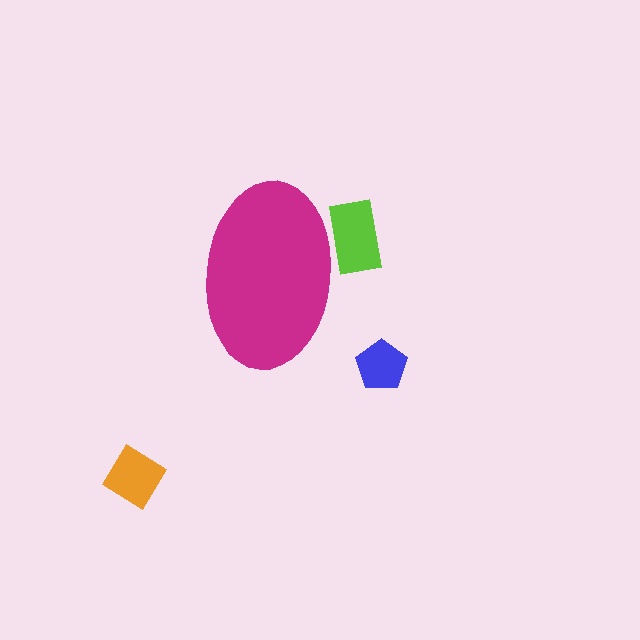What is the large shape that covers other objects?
A magenta ellipse.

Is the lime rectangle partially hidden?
Yes, the lime rectangle is partially hidden behind the magenta ellipse.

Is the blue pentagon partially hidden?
No, the blue pentagon is fully visible.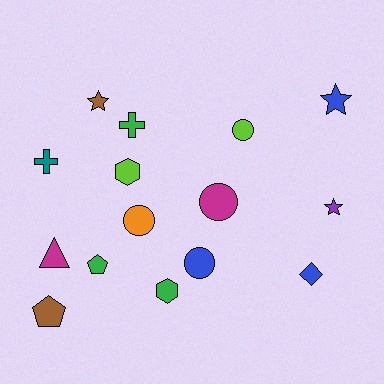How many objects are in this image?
There are 15 objects.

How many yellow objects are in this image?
There are no yellow objects.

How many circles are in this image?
There are 4 circles.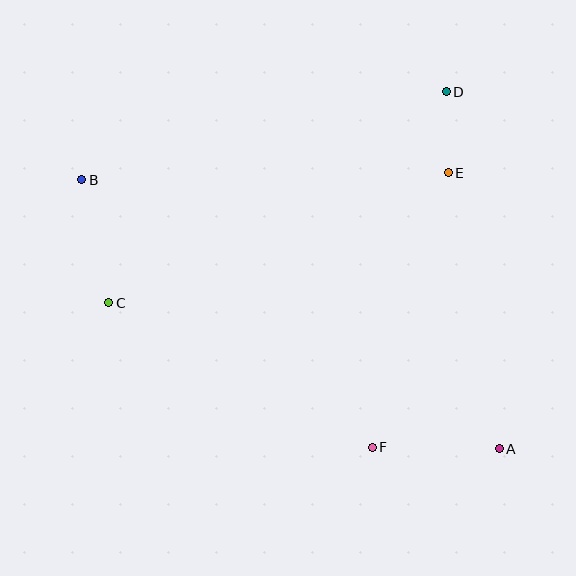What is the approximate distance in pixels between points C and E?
The distance between C and E is approximately 364 pixels.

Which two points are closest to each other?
Points D and E are closest to each other.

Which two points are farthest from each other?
Points A and B are farthest from each other.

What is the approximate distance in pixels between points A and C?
The distance between A and C is approximately 417 pixels.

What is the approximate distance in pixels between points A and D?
The distance between A and D is approximately 361 pixels.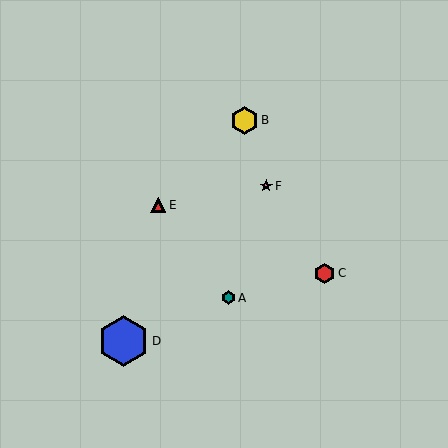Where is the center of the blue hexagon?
The center of the blue hexagon is at (123, 341).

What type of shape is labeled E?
Shape E is a red triangle.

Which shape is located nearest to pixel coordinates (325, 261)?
The red hexagon (labeled C) at (324, 273) is nearest to that location.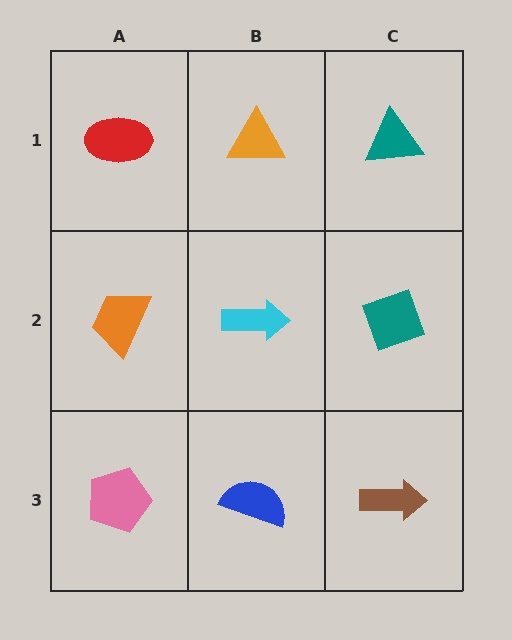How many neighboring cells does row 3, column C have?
2.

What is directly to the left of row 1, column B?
A red ellipse.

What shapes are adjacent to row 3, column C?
A teal diamond (row 2, column C), a blue semicircle (row 3, column B).